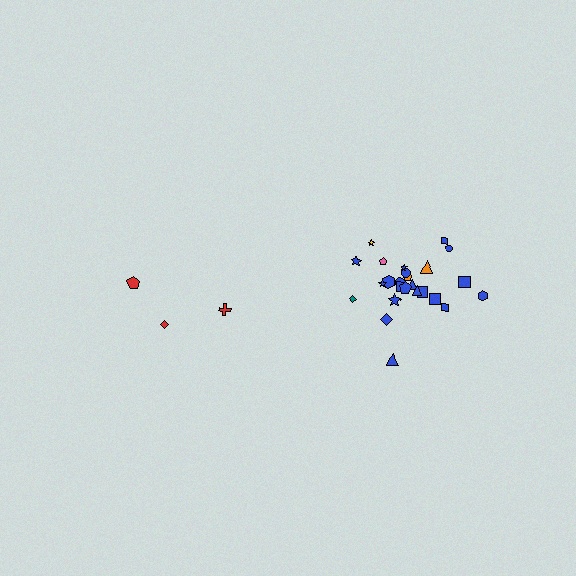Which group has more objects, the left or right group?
The right group.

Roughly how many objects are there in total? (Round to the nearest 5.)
Roughly 30 objects in total.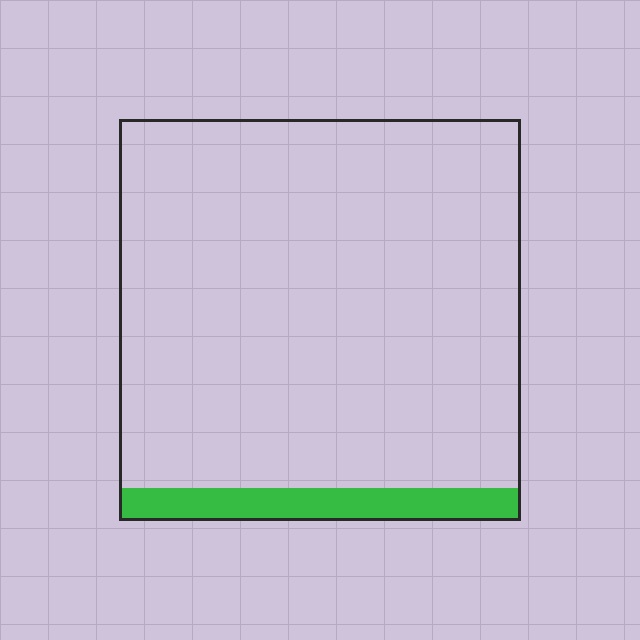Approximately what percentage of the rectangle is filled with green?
Approximately 10%.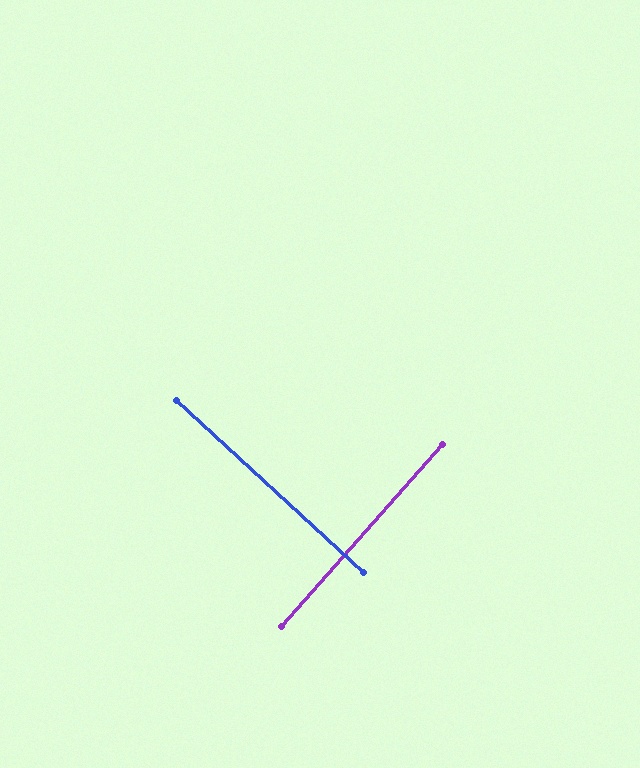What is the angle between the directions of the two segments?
Approximately 89 degrees.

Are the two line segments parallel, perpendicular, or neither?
Perpendicular — they meet at approximately 89°.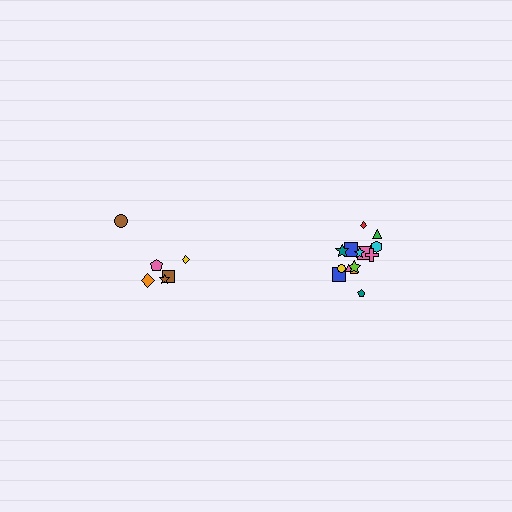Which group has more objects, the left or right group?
The right group.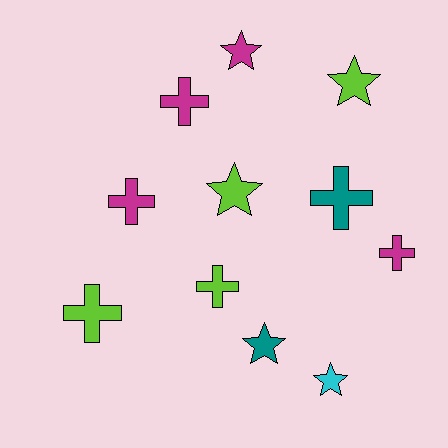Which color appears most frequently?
Lime, with 4 objects.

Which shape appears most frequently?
Cross, with 6 objects.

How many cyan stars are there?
There is 1 cyan star.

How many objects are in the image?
There are 11 objects.